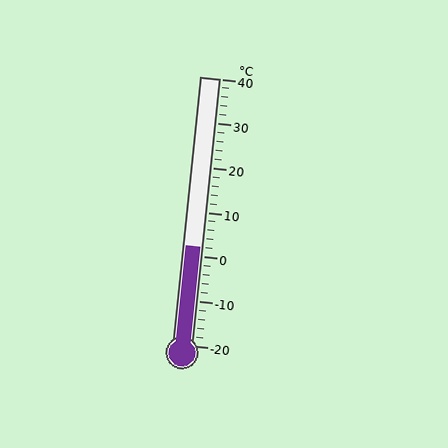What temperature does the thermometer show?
The thermometer shows approximately 2°C.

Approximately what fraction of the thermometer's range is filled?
The thermometer is filled to approximately 35% of its range.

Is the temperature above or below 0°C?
The temperature is above 0°C.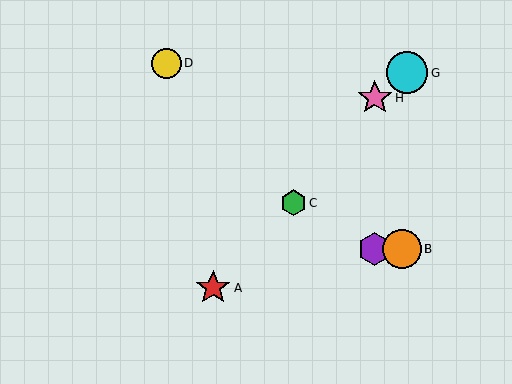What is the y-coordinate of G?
Object G is at y≈73.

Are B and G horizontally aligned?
No, B is at y≈249 and G is at y≈73.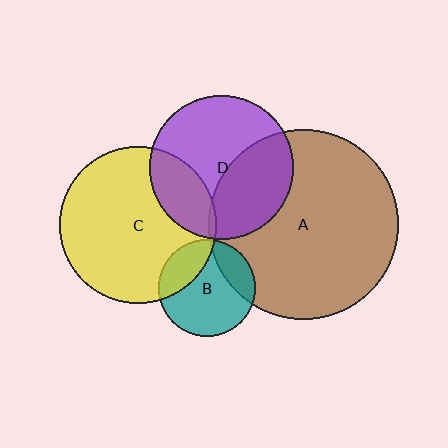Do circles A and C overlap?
Yes.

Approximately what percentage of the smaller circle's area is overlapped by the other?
Approximately 5%.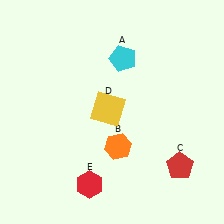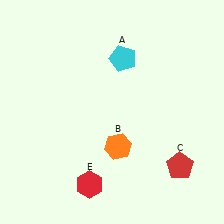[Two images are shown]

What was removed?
The yellow square (D) was removed in Image 2.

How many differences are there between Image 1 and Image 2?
There is 1 difference between the two images.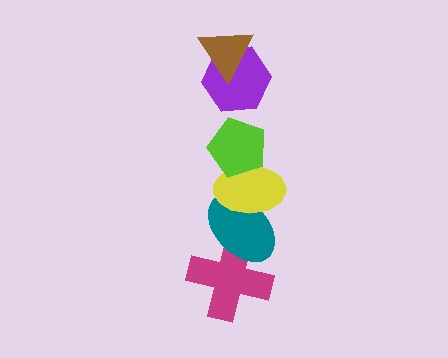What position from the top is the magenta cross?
The magenta cross is 6th from the top.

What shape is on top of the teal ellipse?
The yellow ellipse is on top of the teal ellipse.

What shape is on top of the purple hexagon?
The brown triangle is on top of the purple hexagon.